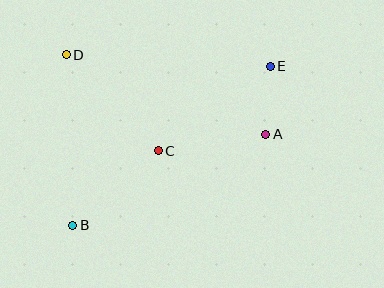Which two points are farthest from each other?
Points B and E are farthest from each other.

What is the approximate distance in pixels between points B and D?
The distance between B and D is approximately 171 pixels.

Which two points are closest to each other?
Points A and E are closest to each other.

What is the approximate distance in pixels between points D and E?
The distance between D and E is approximately 204 pixels.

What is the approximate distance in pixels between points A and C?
The distance between A and C is approximately 109 pixels.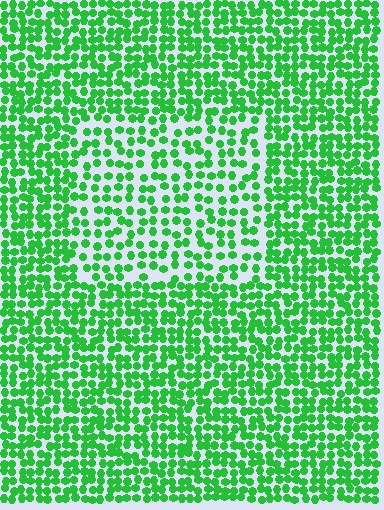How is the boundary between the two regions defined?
The boundary is defined by a change in element density (approximately 1.7x ratio). All elements are the same color, size, and shape.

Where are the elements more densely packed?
The elements are more densely packed outside the rectangle boundary.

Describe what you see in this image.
The image contains small green elements arranged at two different densities. A rectangle-shaped region is visible where the elements are less densely packed than the surrounding area.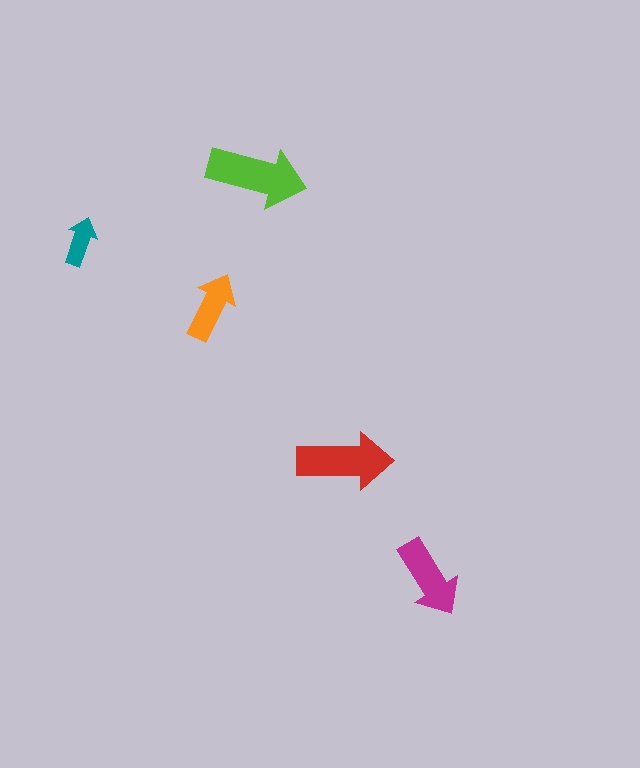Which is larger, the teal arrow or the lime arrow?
The lime one.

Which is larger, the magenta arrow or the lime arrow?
The lime one.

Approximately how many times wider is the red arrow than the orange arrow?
About 1.5 times wider.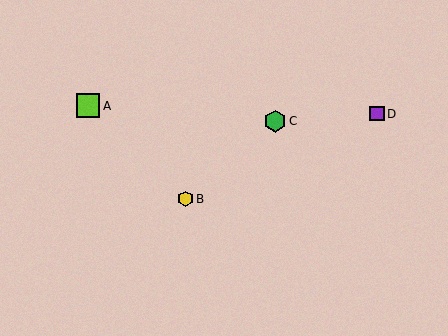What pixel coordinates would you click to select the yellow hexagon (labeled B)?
Click at (186, 199) to select the yellow hexagon B.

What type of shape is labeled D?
Shape D is a purple square.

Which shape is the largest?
The lime square (labeled A) is the largest.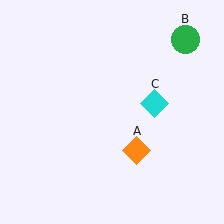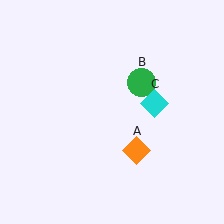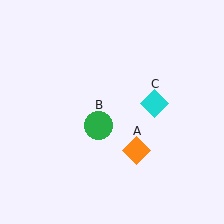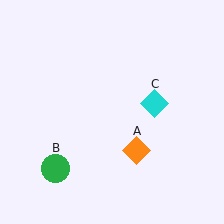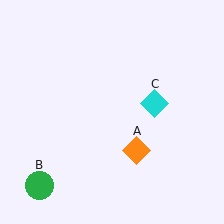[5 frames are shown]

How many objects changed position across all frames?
1 object changed position: green circle (object B).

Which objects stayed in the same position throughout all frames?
Orange diamond (object A) and cyan diamond (object C) remained stationary.